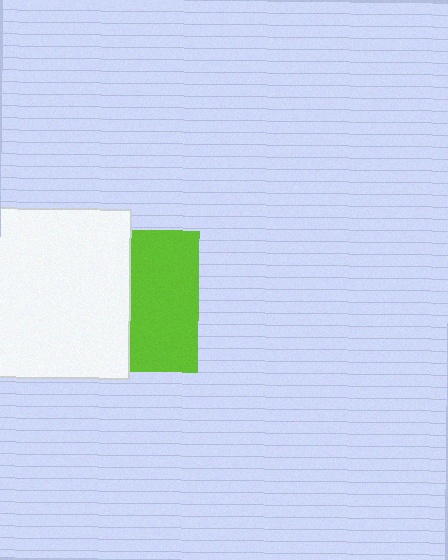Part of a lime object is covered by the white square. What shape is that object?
It is a square.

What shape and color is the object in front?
The object in front is a white square.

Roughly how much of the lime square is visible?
About half of it is visible (roughly 47%).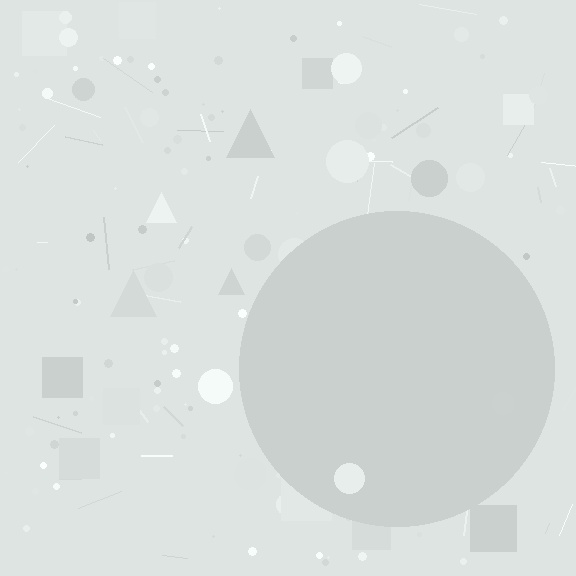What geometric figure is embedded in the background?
A circle is embedded in the background.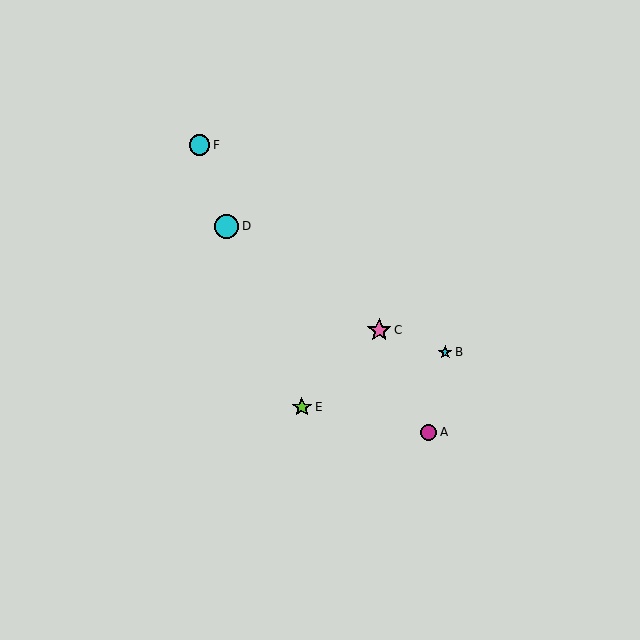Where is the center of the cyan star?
The center of the cyan star is at (445, 352).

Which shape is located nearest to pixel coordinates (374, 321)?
The pink star (labeled C) at (379, 330) is nearest to that location.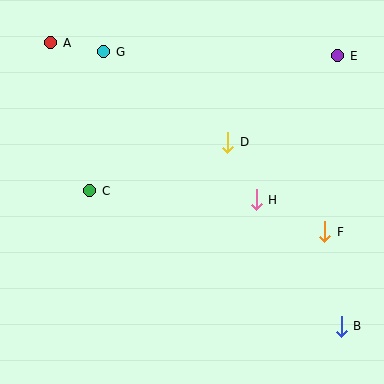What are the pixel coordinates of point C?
Point C is at (90, 191).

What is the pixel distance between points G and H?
The distance between G and H is 212 pixels.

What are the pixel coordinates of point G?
Point G is at (104, 52).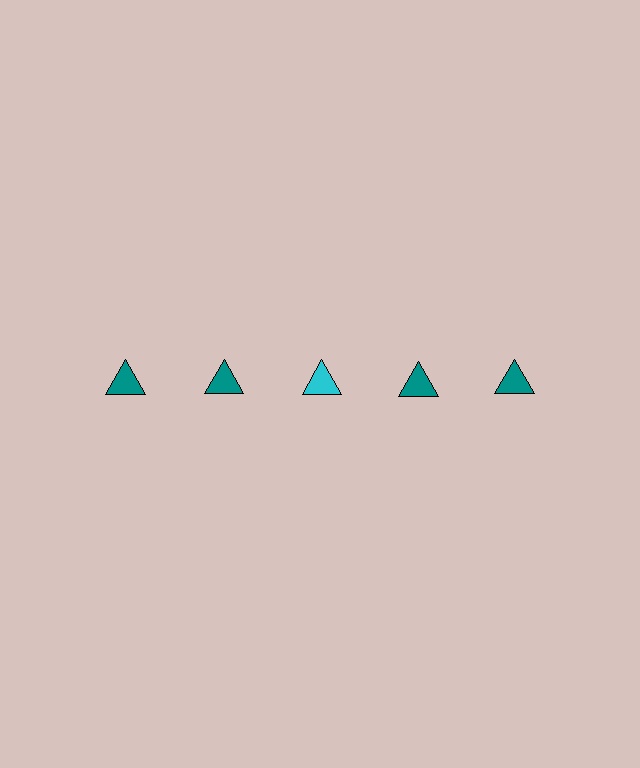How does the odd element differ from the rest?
It has a different color: cyan instead of teal.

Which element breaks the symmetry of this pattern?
The cyan triangle in the top row, center column breaks the symmetry. All other shapes are teal triangles.